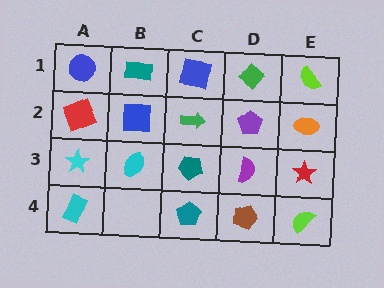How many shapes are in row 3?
5 shapes.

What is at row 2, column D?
A purple pentagon.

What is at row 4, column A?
A cyan rectangle.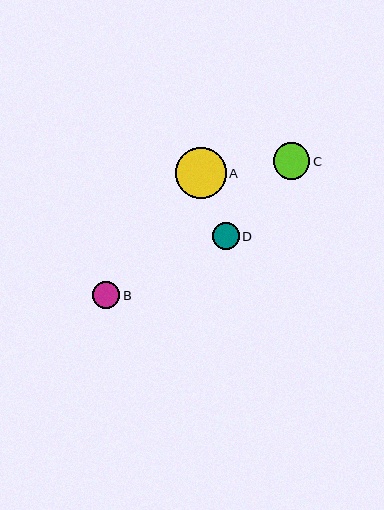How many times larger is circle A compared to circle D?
Circle A is approximately 1.9 times the size of circle D.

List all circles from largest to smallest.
From largest to smallest: A, C, B, D.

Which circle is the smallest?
Circle D is the smallest with a size of approximately 27 pixels.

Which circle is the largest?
Circle A is the largest with a size of approximately 50 pixels.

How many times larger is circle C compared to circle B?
Circle C is approximately 1.3 times the size of circle B.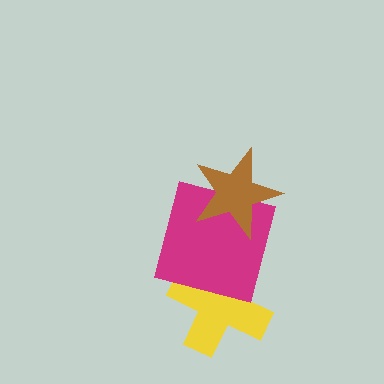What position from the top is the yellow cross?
The yellow cross is 3rd from the top.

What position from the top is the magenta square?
The magenta square is 2nd from the top.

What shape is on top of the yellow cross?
The magenta square is on top of the yellow cross.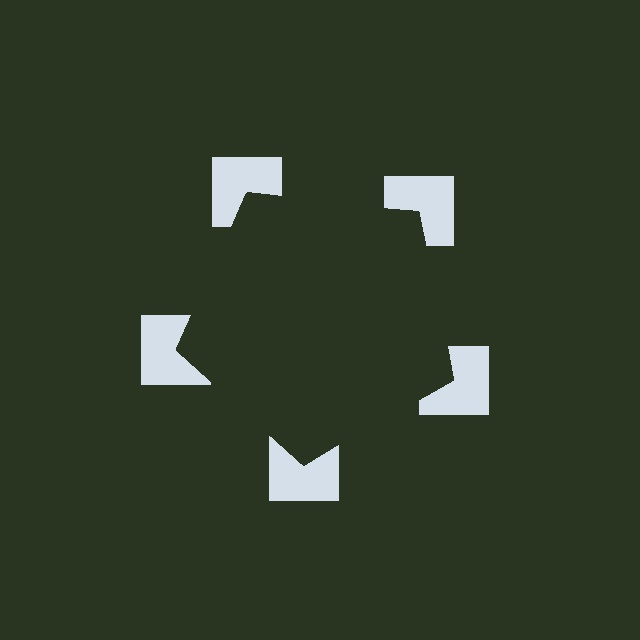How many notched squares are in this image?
There are 5 — one at each vertex of the illusory pentagon.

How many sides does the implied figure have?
5 sides.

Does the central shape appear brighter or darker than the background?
It typically appears slightly darker than the background, even though no actual brightness change is drawn.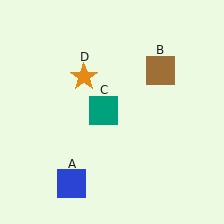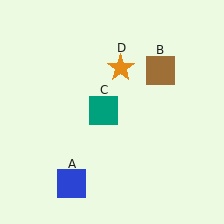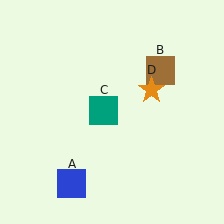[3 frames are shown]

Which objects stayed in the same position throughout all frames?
Blue square (object A) and brown square (object B) and teal square (object C) remained stationary.